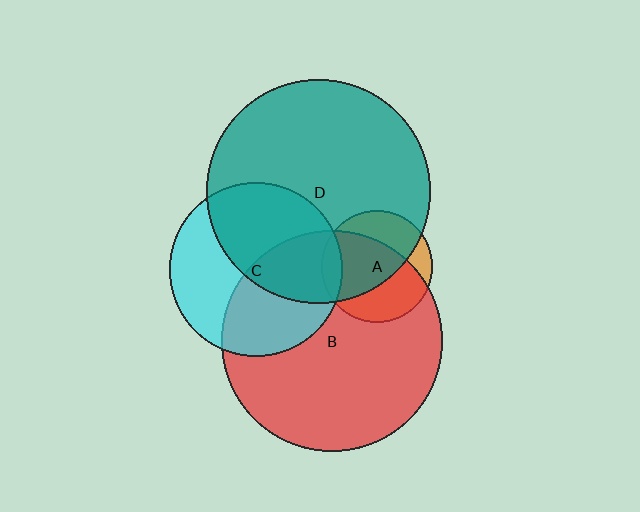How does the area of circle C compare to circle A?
Approximately 2.4 times.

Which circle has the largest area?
Circle D (teal).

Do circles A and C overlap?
Yes.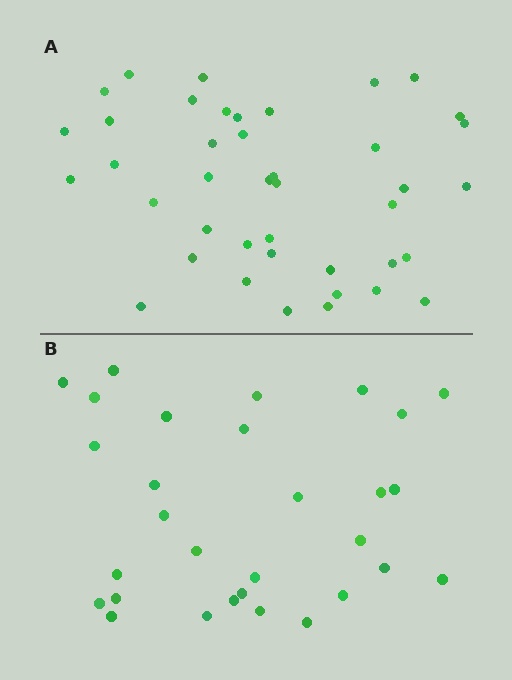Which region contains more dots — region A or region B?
Region A (the top region) has more dots.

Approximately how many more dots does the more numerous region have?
Region A has roughly 12 or so more dots than region B.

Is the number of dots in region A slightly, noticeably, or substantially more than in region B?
Region A has noticeably more, but not dramatically so. The ratio is roughly 1.4 to 1.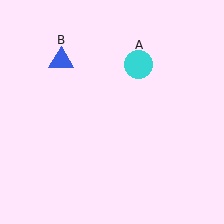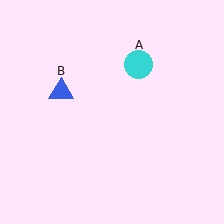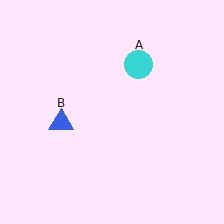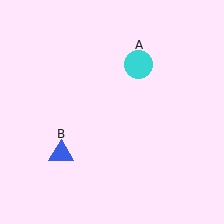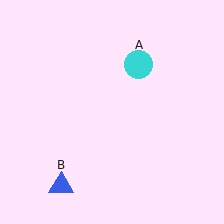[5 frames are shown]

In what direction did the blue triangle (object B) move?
The blue triangle (object B) moved down.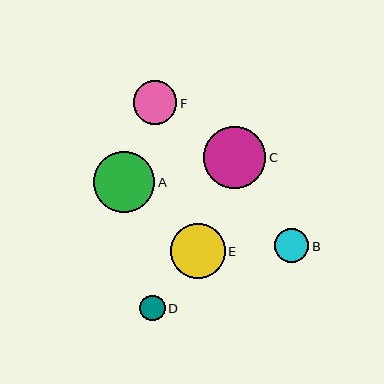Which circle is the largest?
Circle C is the largest with a size of approximately 62 pixels.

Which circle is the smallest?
Circle D is the smallest with a size of approximately 26 pixels.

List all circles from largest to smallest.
From largest to smallest: C, A, E, F, B, D.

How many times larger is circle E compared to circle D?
Circle E is approximately 2.1 times the size of circle D.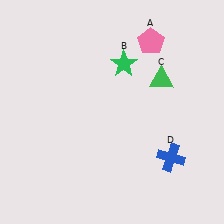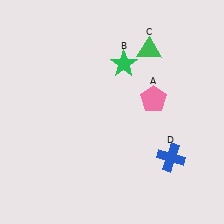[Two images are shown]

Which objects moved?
The objects that moved are: the pink pentagon (A), the green triangle (C).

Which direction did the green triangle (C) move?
The green triangle (C) moved up.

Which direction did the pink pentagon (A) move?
The pink pentagon (A) moved down.